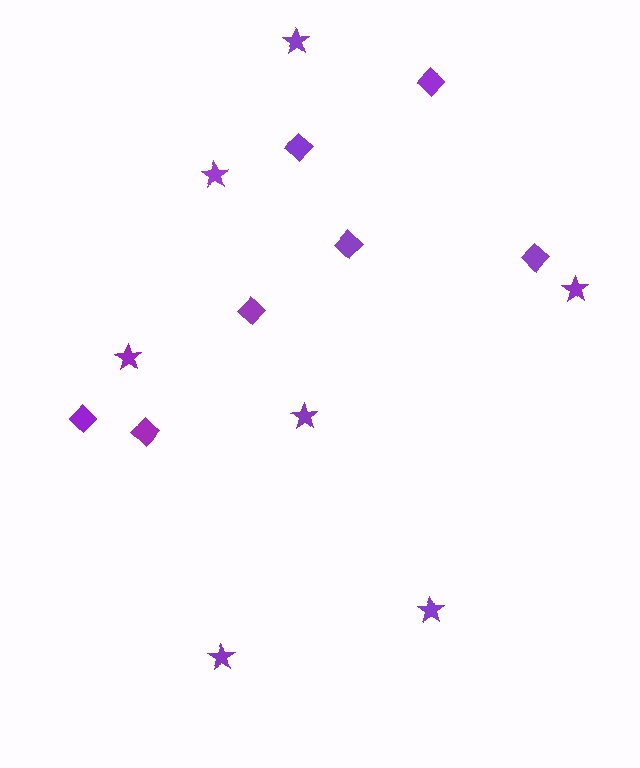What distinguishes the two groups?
There are 2 groups: one group of diamonds (7) and one group of stars (7).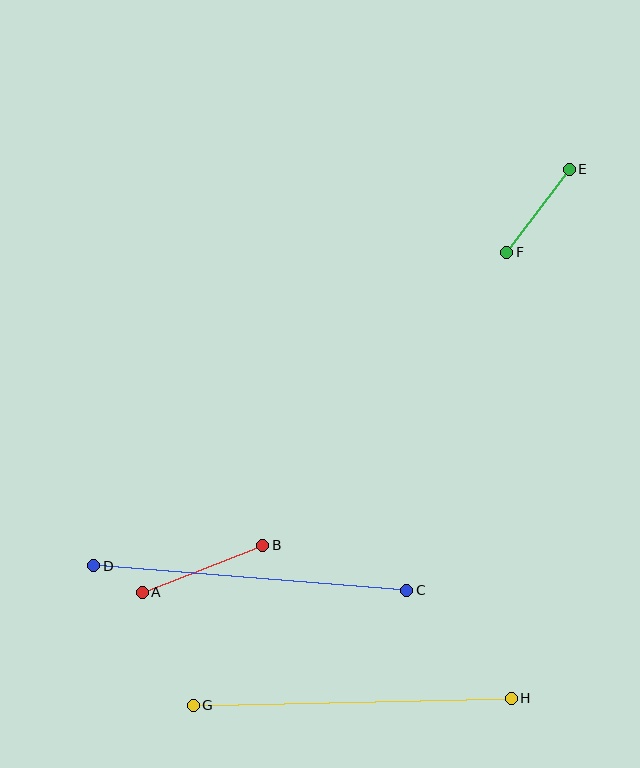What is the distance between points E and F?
The distance is approximately 104 pixels.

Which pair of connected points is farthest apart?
Points G and H are farthest apart.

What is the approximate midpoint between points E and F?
The midpoint is at approximately (538, 211) pixels.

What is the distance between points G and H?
The distance is approximately 318 pixels.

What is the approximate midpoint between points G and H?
The midpoint is at approximately (352, 702) pixels.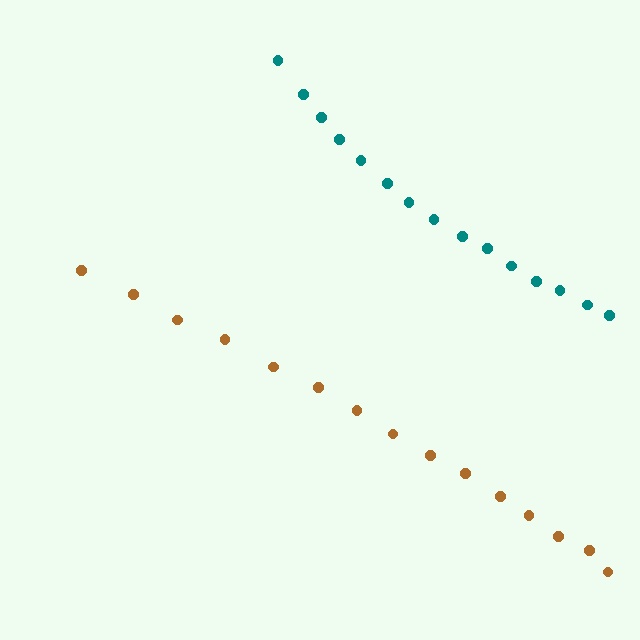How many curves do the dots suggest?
There are 2 distinct paths.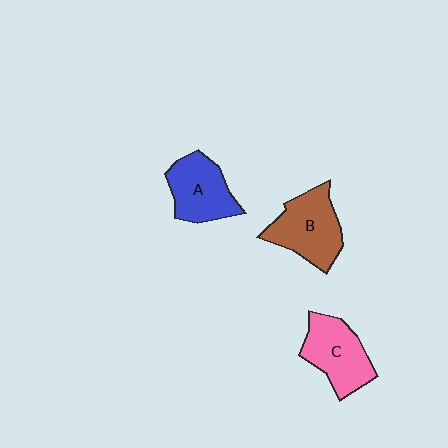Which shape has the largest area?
Shape B (brown).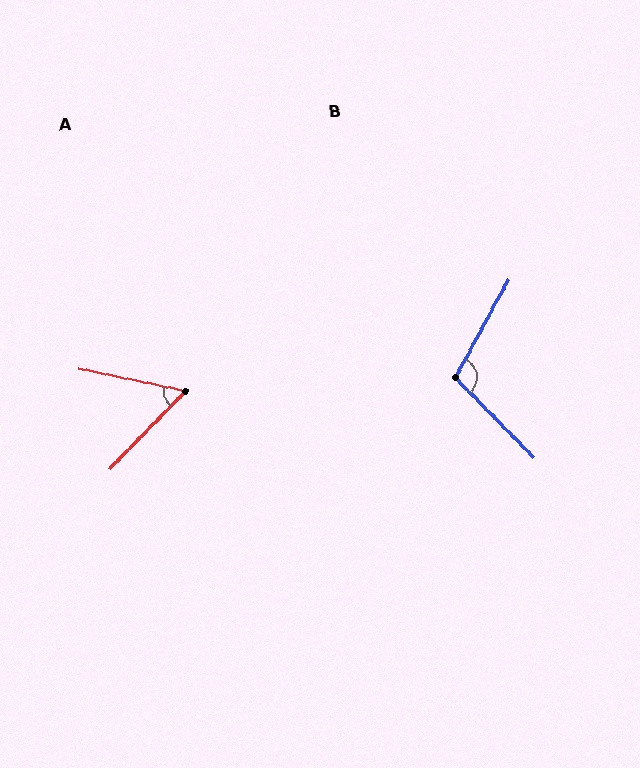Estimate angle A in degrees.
Approximately 58 degrees.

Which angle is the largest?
B, at approximately 106 degrees.